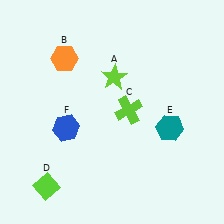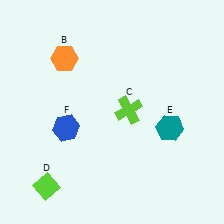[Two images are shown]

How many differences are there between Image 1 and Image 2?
There is 1 difference between the two images.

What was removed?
The lime star (A) was removed in Image 2.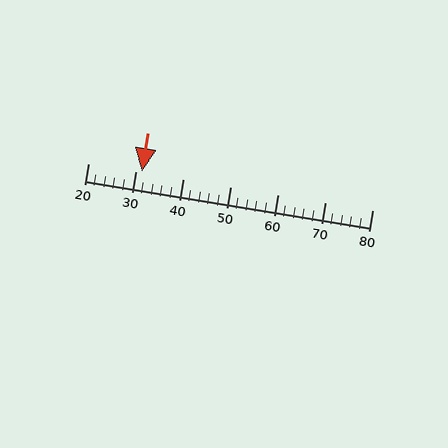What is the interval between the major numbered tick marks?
The major tick marks are spaced 10 units apart.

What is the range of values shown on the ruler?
The ruler shows values from 20 to 80.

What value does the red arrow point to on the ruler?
The red arrow points to approximately 31.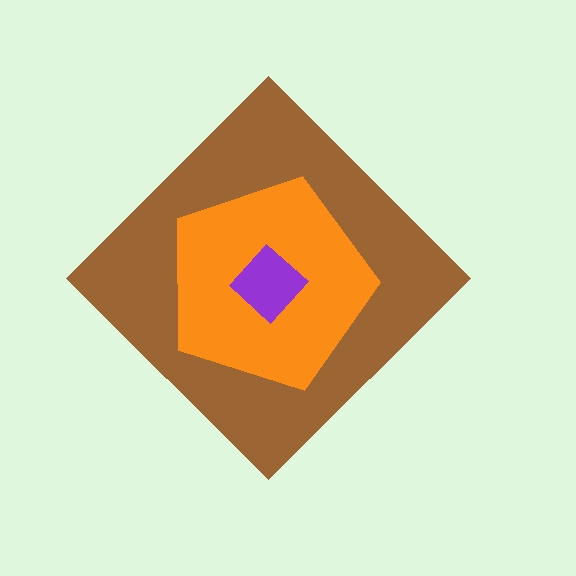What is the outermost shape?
The brown diamond.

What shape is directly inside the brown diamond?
The orange pentagon.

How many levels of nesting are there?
3.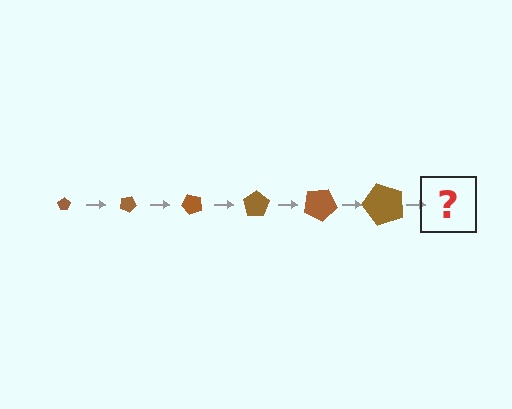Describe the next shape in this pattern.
It should be a pentagon, larger than the previous one and rotated 150 degrees from the start.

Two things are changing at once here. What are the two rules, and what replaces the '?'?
The two rules are that the pentagon grows larger each step and it rotates 25 degrees each step. The '?' should be a pentagon, larger than the previous one and rotated 150 degrees from the start.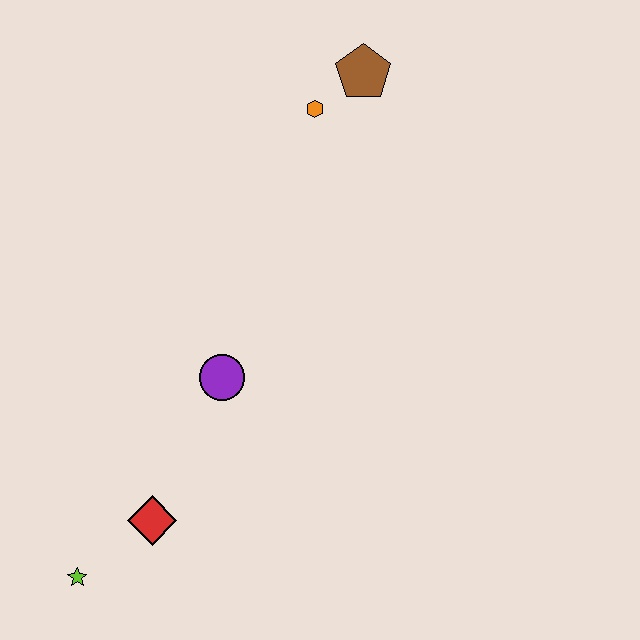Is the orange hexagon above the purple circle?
Yes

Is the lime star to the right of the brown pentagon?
No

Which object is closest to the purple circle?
The red diamond is closest to the purple circle.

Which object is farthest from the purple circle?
The brown pentagon is farthest from the purple circle.